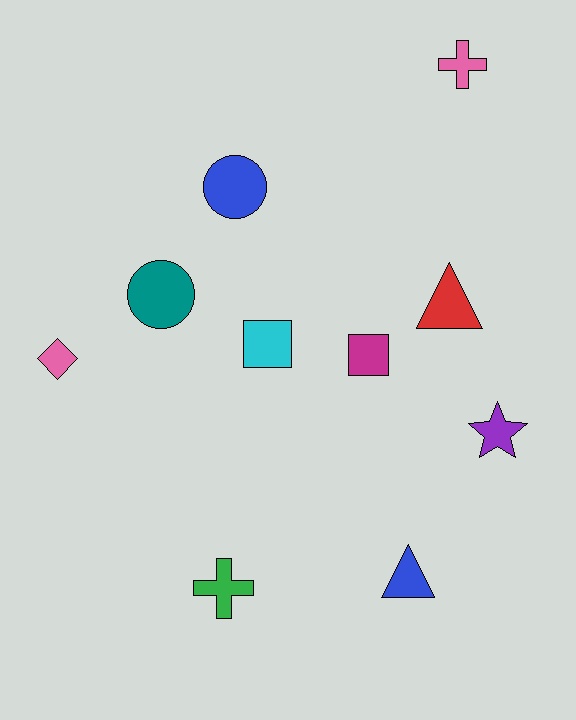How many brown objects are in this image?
There are no brown objects.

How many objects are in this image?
There are 10 objects.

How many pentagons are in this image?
There are no pentagons.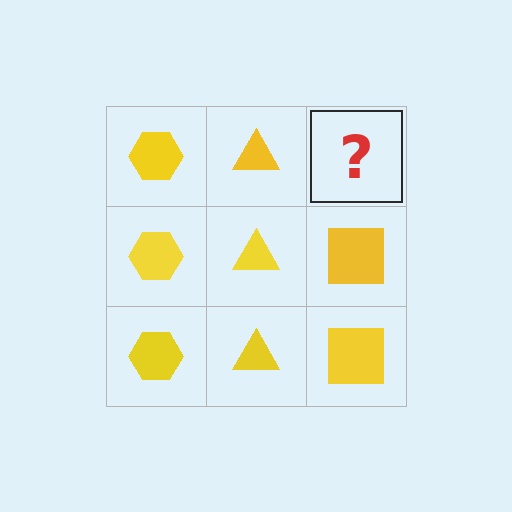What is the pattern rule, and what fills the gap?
The rule is that each column has a consistent shape. The gap should be filled with a yellow square.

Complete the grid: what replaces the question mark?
The question mark should be replaced with a yellow square.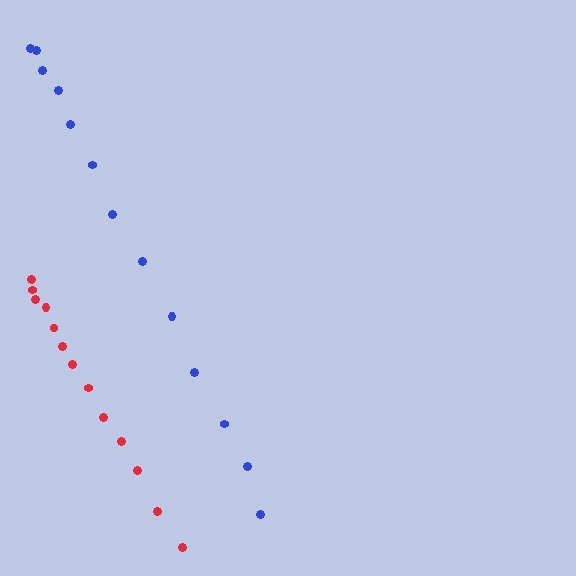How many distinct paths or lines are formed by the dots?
There are 2 distinct paths.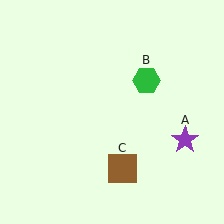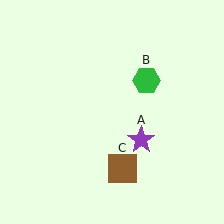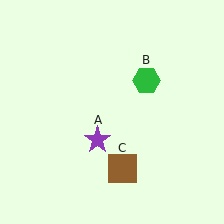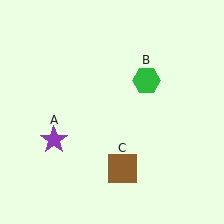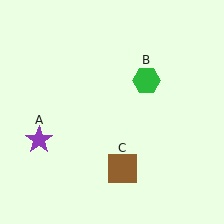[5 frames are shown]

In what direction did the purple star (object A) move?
The purple star (object A) moved left.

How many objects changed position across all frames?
1 object changed position: purple star (object A).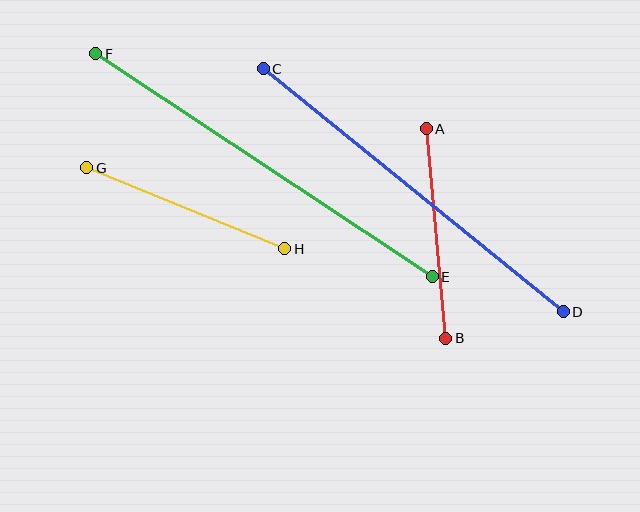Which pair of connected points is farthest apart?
Points E and F are farthest apart.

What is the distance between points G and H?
The distance is approximately 214 pixels.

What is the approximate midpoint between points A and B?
The midpoint is at approximately (436, 234) pixels.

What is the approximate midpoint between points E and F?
The midpoint is at approximately (264, 165) pixels.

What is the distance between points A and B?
The distance is approximately 210 pixels.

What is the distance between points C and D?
The distance is approximately 386 pixels.